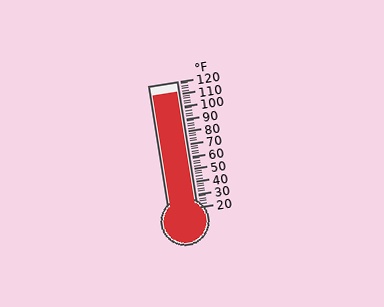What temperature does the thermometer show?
The thermometer shows approximately 112°F.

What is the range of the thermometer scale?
The thermometer scale ranges from 20°F to 120°F.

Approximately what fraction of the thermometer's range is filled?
The thermometer is filled to approximately 90% of its range.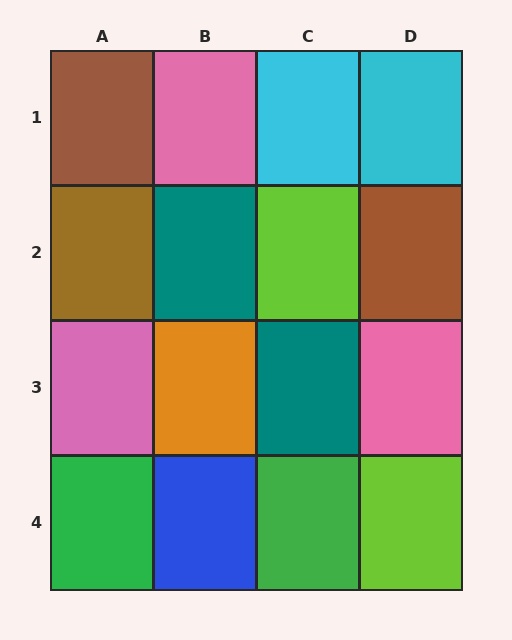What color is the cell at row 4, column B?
Blue.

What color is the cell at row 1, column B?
Pink.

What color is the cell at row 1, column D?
Cyan.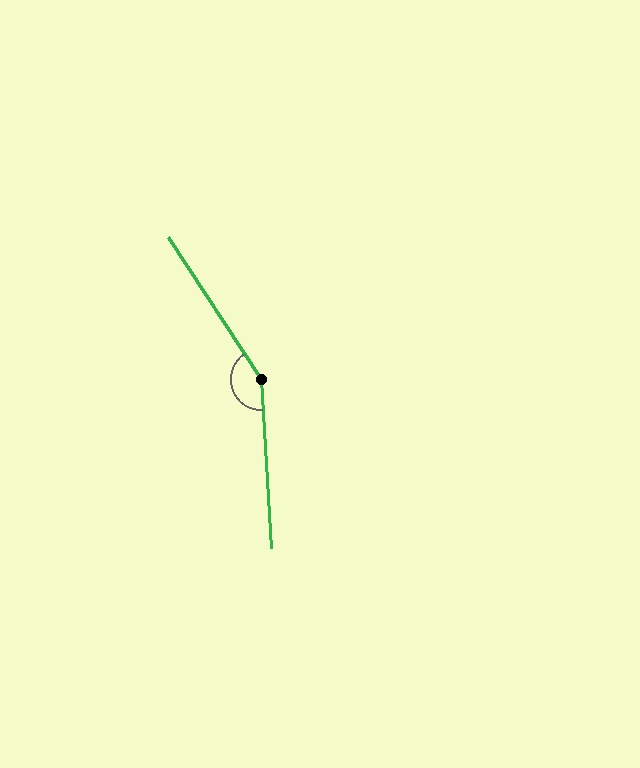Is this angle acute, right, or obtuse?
It is obtuse.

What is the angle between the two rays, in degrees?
Approximately 150 degrees.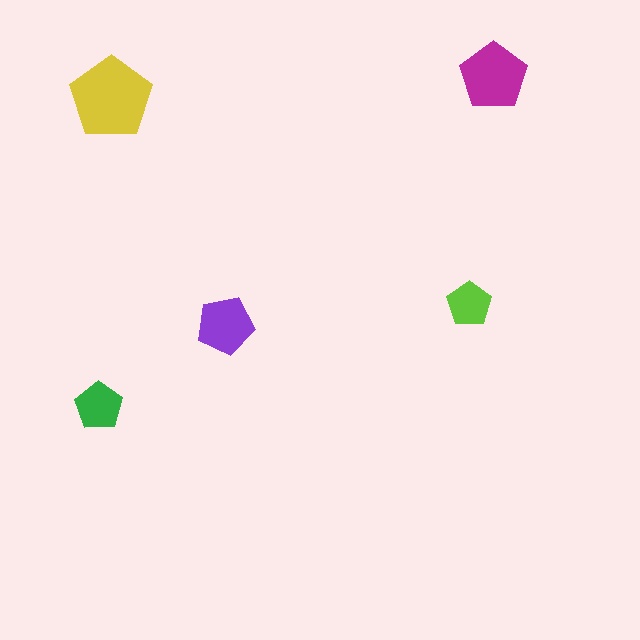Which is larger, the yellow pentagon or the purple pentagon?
The yellow one.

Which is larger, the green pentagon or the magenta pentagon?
The magenta one.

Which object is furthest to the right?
The magenta pentagon is rightmost.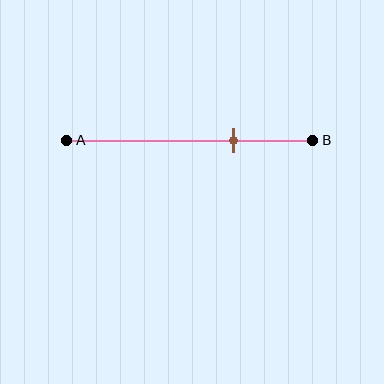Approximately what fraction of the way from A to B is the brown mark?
The brown mark is approximately 70% of the way from A to B.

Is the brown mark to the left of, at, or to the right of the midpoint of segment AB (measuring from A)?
The brown mark is to the right of the midpoint of segment AB.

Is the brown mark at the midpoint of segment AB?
No, the mark is at about 70% from A, not at the 50% midpoint.